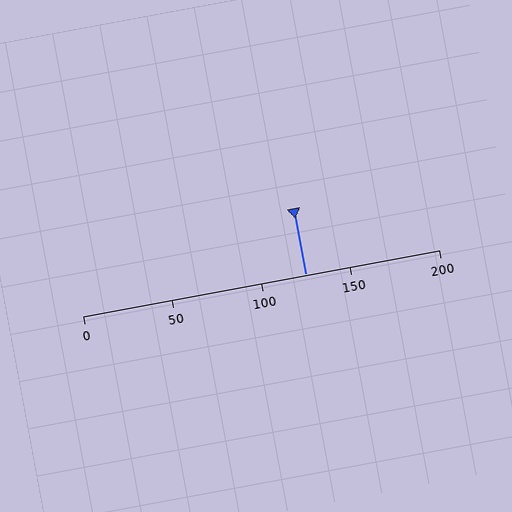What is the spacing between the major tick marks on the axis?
The major ticks are spaced 50 apart.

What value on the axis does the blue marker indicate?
The marker indicates approximately 125.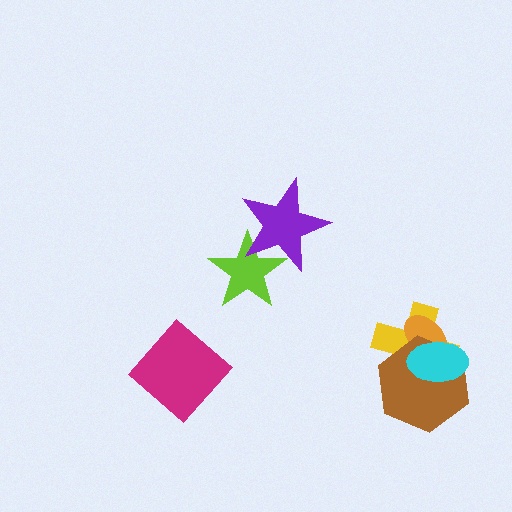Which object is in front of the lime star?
The purple star is in front of the lime star.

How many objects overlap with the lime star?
1 object overlaps with the lime star.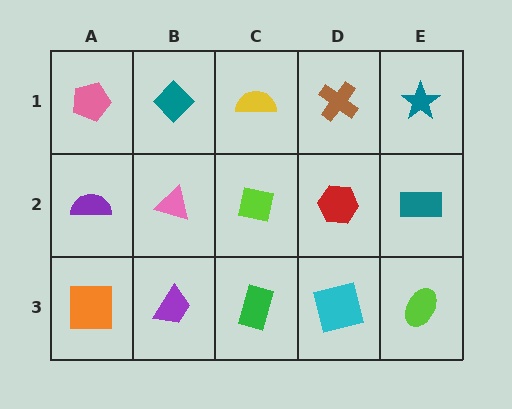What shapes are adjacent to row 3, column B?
A pink triangle (row 2, column B), an orange square (row 3, column A), a green rectangle (row 3, column C).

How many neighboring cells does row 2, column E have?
3.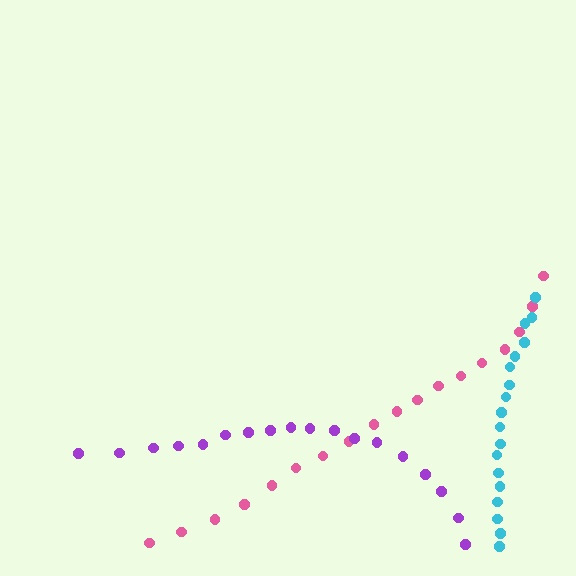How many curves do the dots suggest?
There are 3 distinct paths.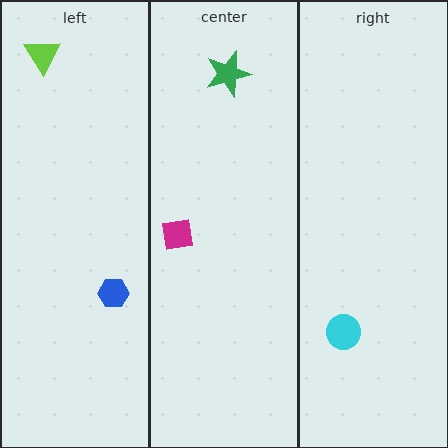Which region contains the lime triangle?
The left region.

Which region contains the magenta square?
The center region.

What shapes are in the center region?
The green star, the magenta square.